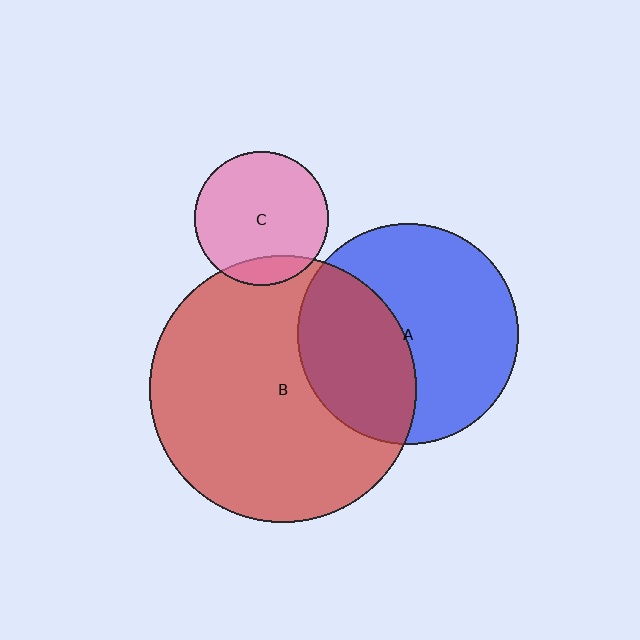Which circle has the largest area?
Circle B (red).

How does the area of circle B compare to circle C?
Approximately 4.0 times.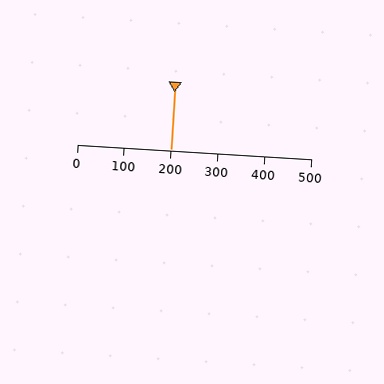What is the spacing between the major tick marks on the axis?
The major ticks are spaced 100 apart.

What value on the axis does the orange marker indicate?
The marker indicates approximately 200.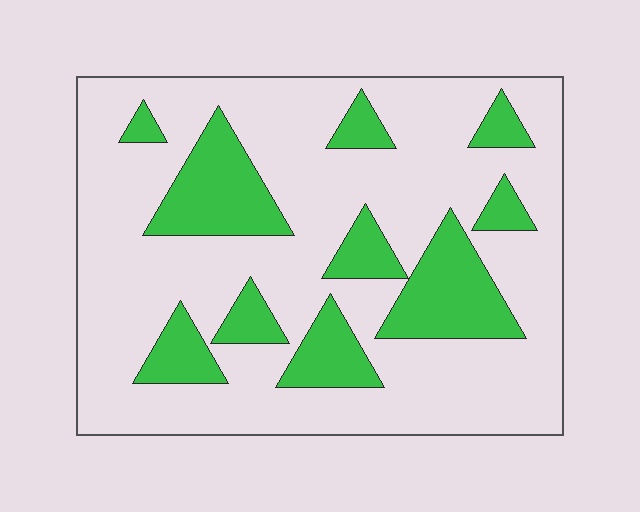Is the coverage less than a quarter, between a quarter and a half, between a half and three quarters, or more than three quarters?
Less than a quarter.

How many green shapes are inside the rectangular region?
10.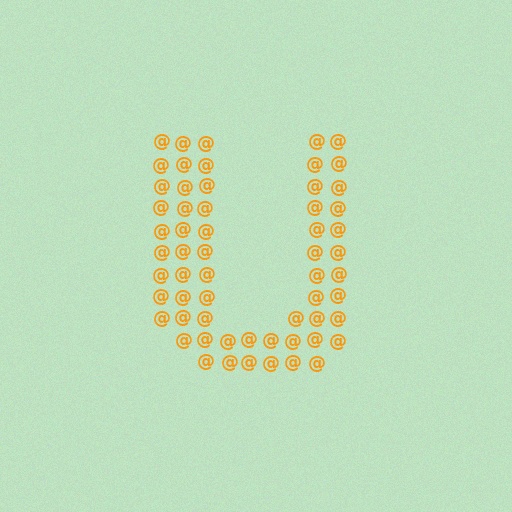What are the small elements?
The small elements are at signs.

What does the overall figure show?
The overall figure shows the letter U.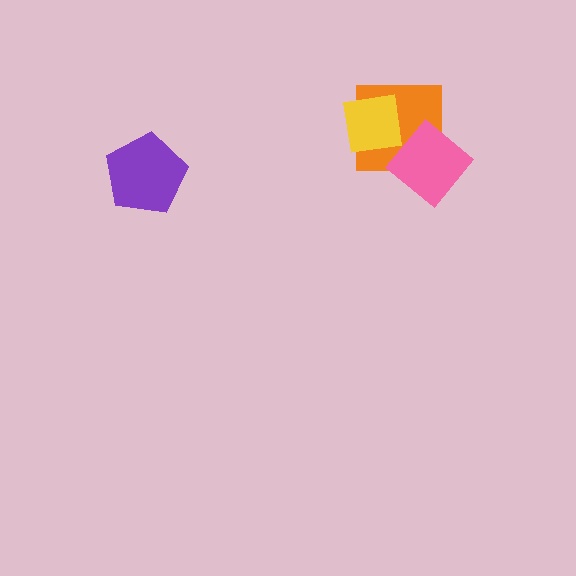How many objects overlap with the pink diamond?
1 object overlaps with the pink diamond.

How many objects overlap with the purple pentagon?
0 objects overlap with the purple pentagon.